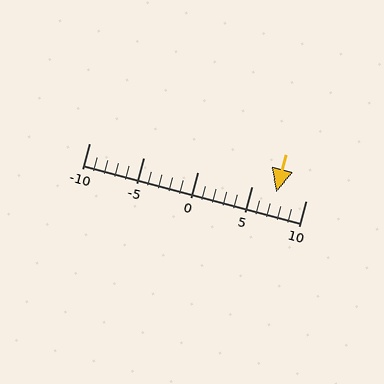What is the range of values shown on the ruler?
The ruler shows values from -10 to 10.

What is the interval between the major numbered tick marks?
The major tick marks are spaced 5 units apart.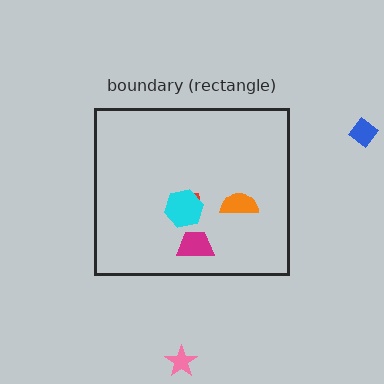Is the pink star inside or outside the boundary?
Outside.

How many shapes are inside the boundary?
4 inside, 2 outside.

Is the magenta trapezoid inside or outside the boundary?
Inside.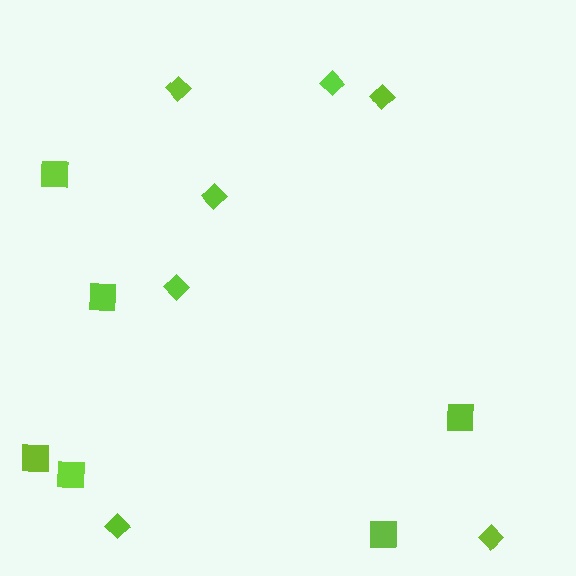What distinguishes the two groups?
There are 2 groups: one group of diamonds (7) and one group of squares (6).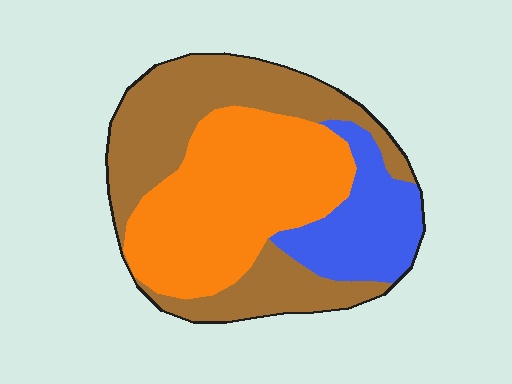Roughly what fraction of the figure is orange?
Orange covers around 40% of the figure.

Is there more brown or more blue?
Brown.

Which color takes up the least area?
Blue, at roughly 20%.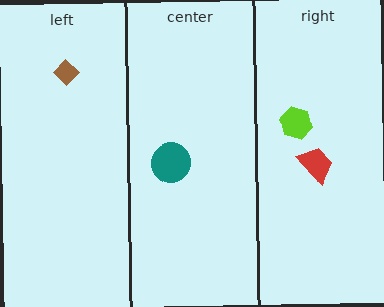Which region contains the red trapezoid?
The right region.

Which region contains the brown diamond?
The left region.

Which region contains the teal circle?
The center region.